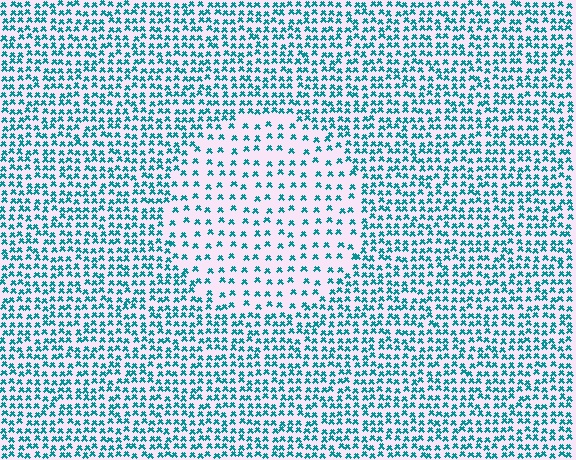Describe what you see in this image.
The image contains small teal elements arranged at two different densities. A circle-shaped region is visible where the elements are less densely packed than the surrounding area.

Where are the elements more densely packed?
The elements are more densely packed outside the circle boundary.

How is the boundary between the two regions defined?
The boundary is defined by a change in element density (approximately 2.1x ratio). All elements are the same color, size, and shape.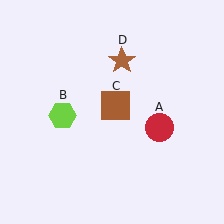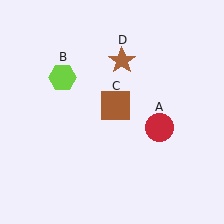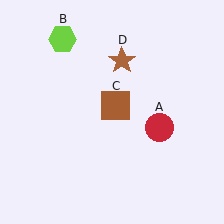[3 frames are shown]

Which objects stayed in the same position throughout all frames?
Red circle (object A) and brown square (object C) and brown star (object D) remained stationary.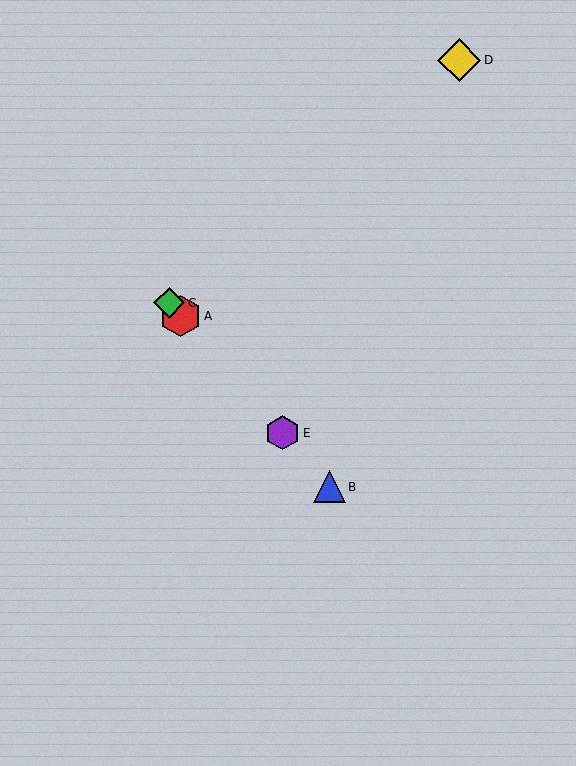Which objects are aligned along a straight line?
Objects A, B, C, E are aligned along a straight line.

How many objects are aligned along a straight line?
4 objects (A, B, C, E) are aligned along a straight line.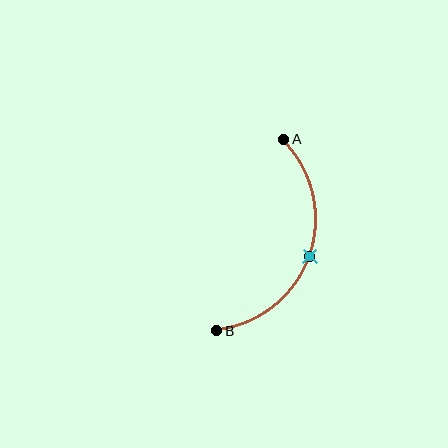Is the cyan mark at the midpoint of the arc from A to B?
Yes. The cyan mark lies on the arc at equal arc-length from both A and B — it is the arc midpoint.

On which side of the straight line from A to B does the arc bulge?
The arc bulges to the right of the straight line connecting A and B.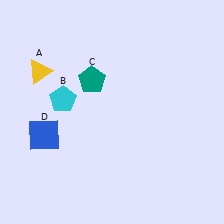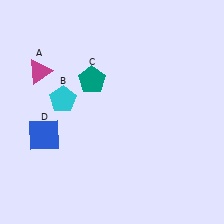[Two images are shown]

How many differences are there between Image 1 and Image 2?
There is 1 difference between the two images.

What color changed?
The triangle (A) changed from yellow in Image 1 to magenta in Image 2.